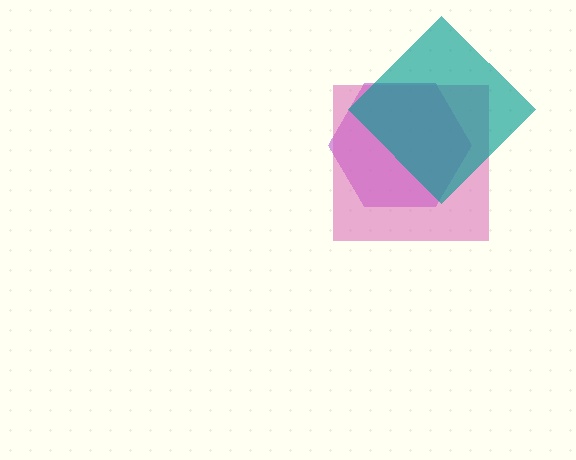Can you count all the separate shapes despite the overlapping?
Yes, there are 3 separate shapes.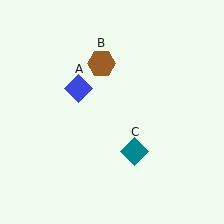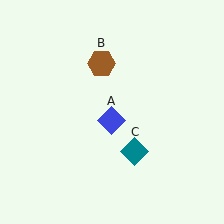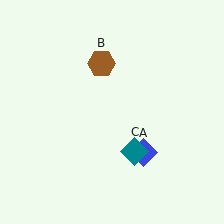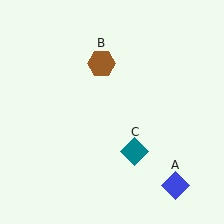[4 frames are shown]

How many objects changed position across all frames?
1 object changed position: blue diamond (object A).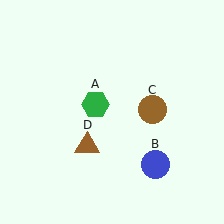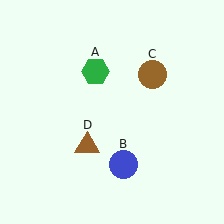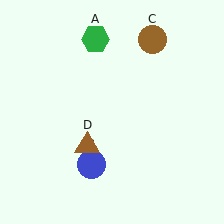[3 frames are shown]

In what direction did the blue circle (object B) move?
The blue circle (object B) moved left.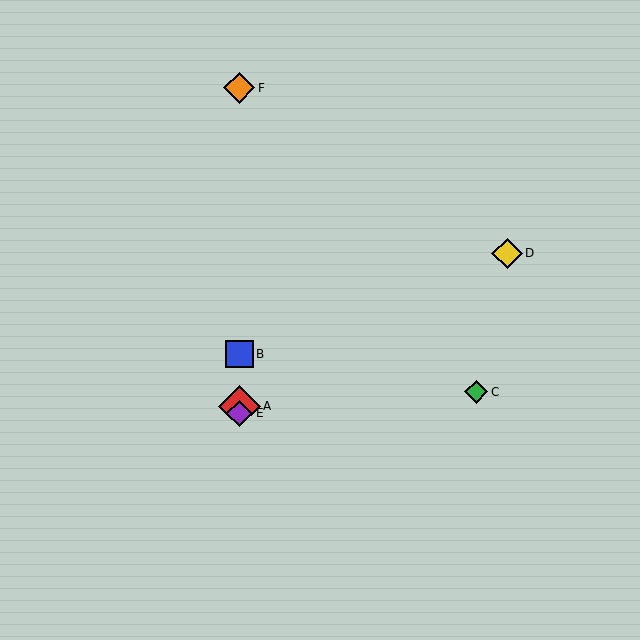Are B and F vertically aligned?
Yes, both are at x≈239.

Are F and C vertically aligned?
No, F is at x≈239 and C is at x≈476.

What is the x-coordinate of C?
Object C is at x≈476.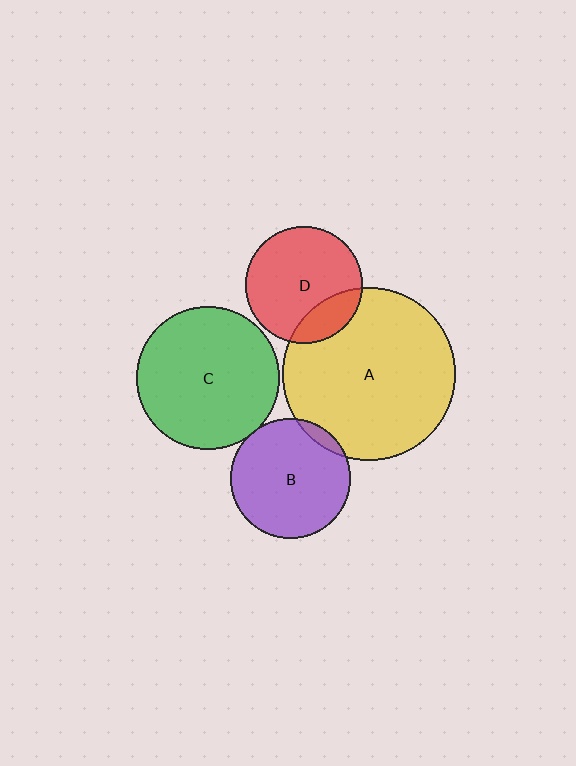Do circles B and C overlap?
Yes.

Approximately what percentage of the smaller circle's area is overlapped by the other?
Approximately 5%.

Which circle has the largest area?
Circle A (yellow).